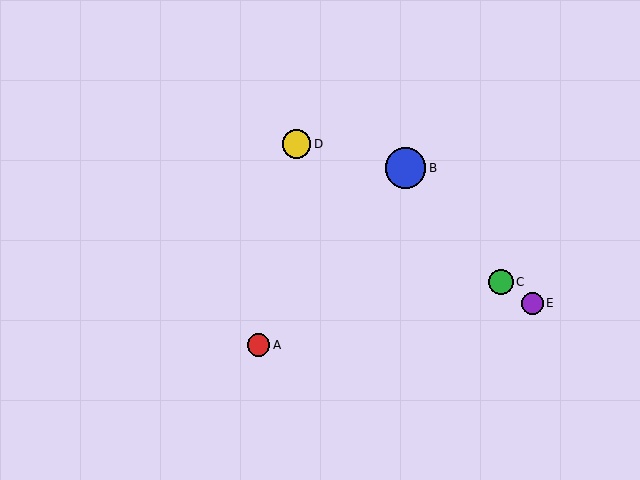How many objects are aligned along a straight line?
3 objects (C, D, E) are aligned along a straight line.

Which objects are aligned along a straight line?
Objects C, D, E are aligned along a straight line.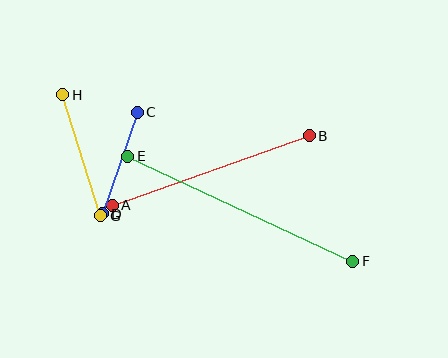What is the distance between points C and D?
The distance is approximately 108 pixels.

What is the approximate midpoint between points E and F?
The midpoint is at approximately (240, 209) pixels.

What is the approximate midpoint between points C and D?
The midpoint is at approximately (120, 163) pixels.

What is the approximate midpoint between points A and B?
The midpoint is at approximately (211, 170) pixels.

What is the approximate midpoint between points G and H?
The midpoint is at approximately (82, 155) pixels.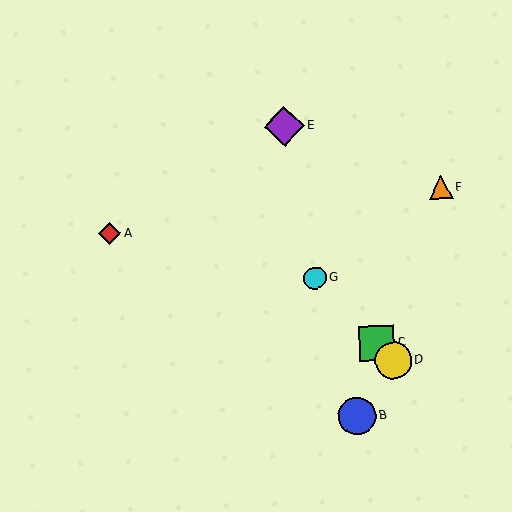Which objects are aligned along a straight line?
Objects C, D, G are aligned along a straight line.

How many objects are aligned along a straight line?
3 objects (C, D, G) are aligned along a straight line.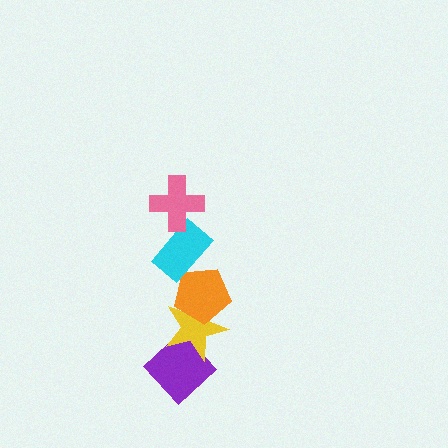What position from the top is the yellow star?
The yellow star is 4th from the top.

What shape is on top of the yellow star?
The orange pentagon is on top of the yellow star.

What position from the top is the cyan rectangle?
The cyan rectangle is 2nd from the top.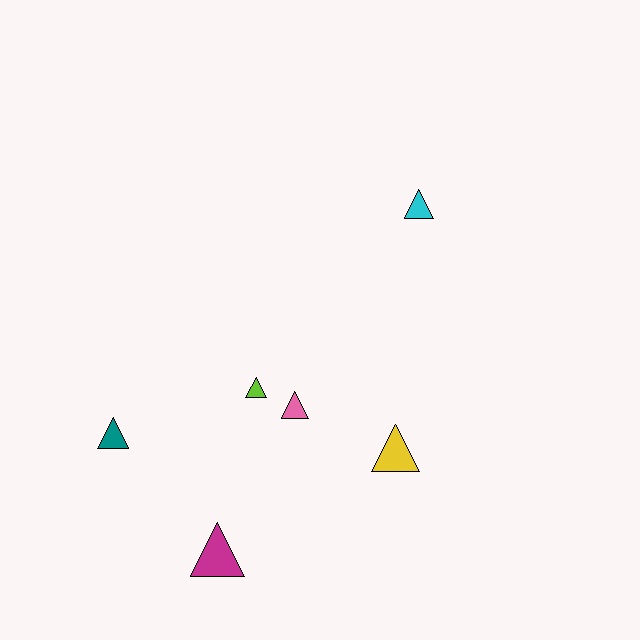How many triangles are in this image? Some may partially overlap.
There are 6 triangles.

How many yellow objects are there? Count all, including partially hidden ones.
There is 1 yellow object.